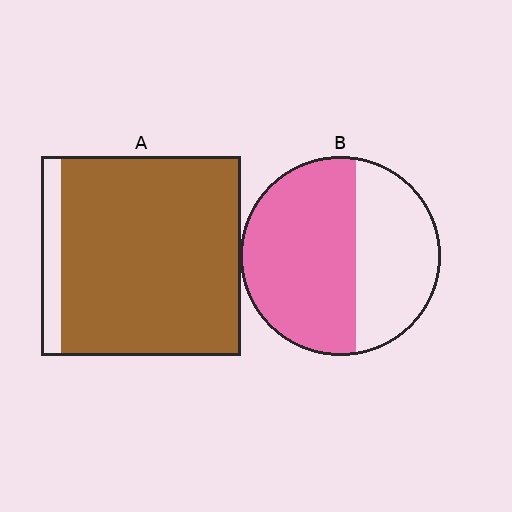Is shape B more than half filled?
Yes.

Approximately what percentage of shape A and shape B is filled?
A is approximately 90% and B is approximately 60%.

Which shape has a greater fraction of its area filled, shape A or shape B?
Shape A.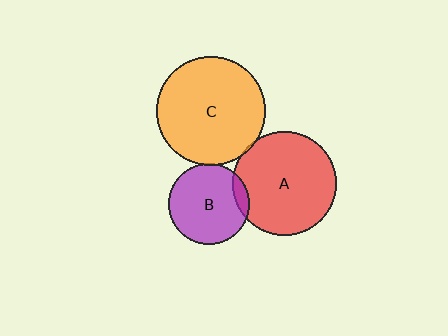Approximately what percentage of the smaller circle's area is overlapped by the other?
Approximately 10%.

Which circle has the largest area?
Circle C (orange).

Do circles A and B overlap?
Yes.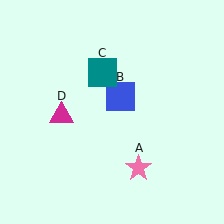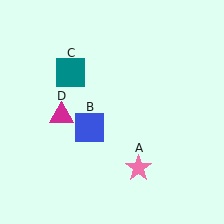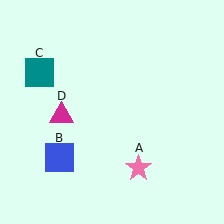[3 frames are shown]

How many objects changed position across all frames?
2 objects changed position: blue square (object B), teal square (object C).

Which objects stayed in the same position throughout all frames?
Pink star (object A) and magenta triangle (object D) remained stationary.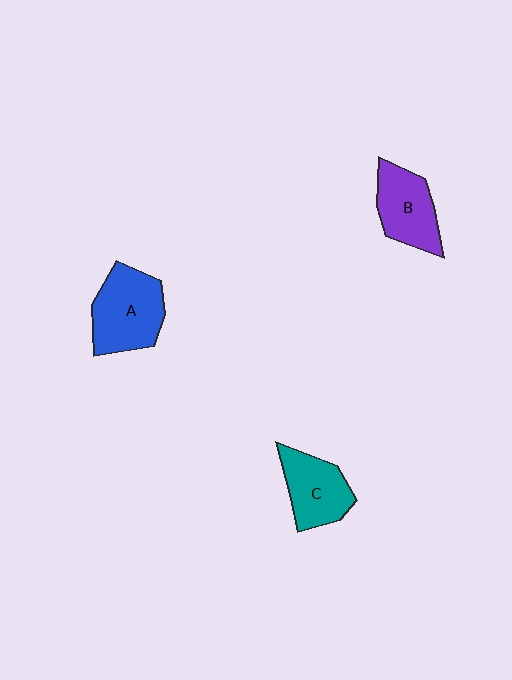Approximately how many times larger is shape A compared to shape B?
Approximately 1.2 times.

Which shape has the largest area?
Shape A (blue).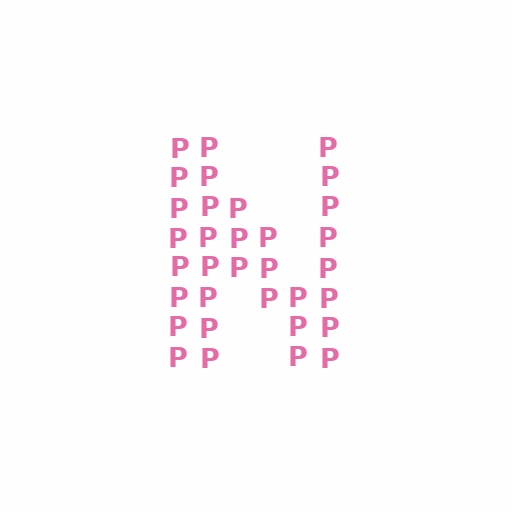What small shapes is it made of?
It is made of small letter P's.